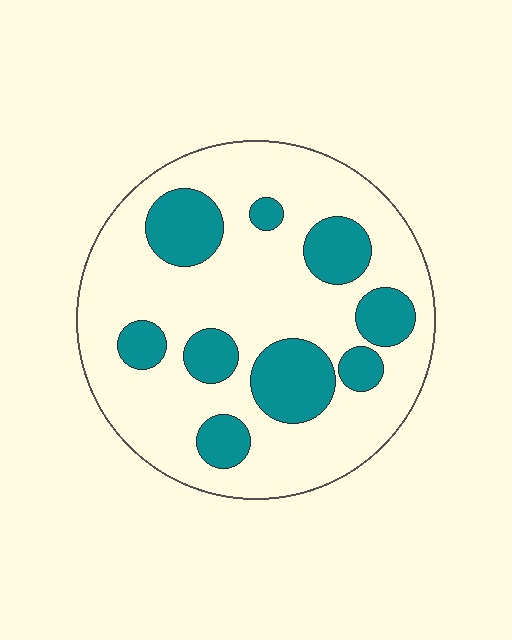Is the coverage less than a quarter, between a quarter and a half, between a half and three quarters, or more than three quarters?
Between a quarter and a half.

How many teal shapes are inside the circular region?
9.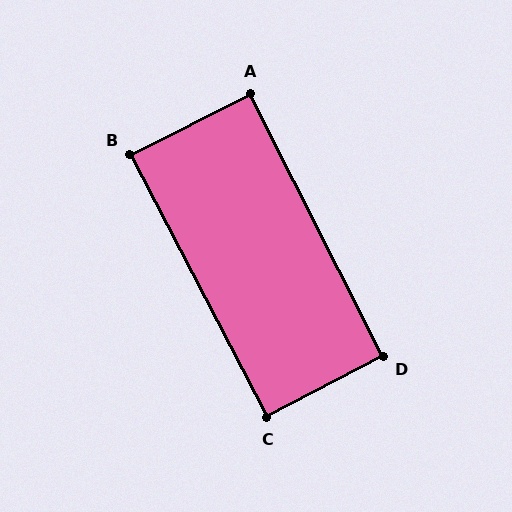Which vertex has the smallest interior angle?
B, at approximately 89 degrees.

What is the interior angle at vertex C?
Approximately 90 degrees (approximately right).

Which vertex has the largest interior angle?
D, at approximately 91 degrees.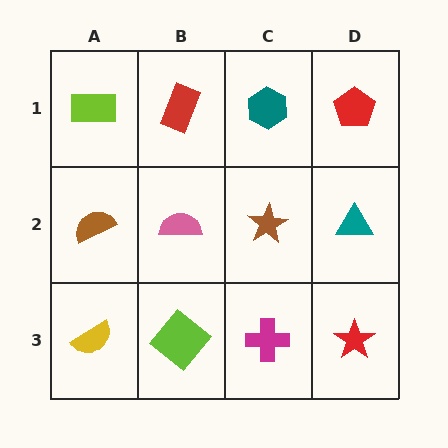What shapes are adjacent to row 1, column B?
A pink semicircle (row 2, column B), a lime rectangle (row 1, column A), a teal hexagon (row 1, column C).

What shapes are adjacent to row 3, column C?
A brown star (row 2, column C), a lime diamond (row 3, column B), a red star (row 3, column D).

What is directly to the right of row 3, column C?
A red star.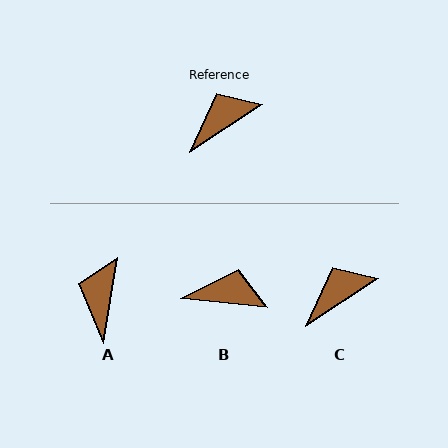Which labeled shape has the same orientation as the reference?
C.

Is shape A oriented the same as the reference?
No, it is off by about 48 degrees.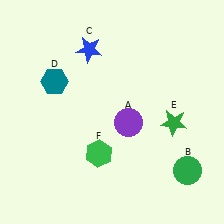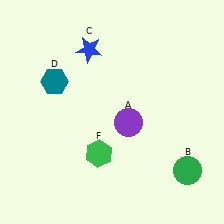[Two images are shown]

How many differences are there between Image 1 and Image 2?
There is 1 difference between the two images.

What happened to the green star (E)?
The green star (E) was removed in Image 2. It was in the bottom-right area of Image 1.